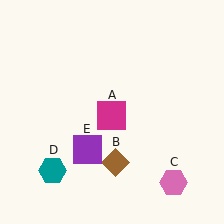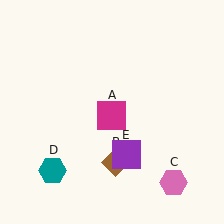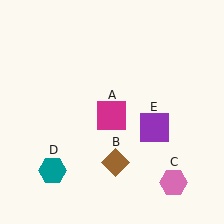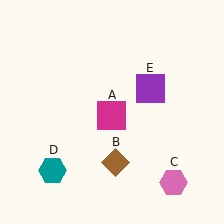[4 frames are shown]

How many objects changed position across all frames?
1 object changed position: purple square (object E).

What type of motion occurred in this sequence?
The purple square (object E) rotated counterclockwise around the center of the scene.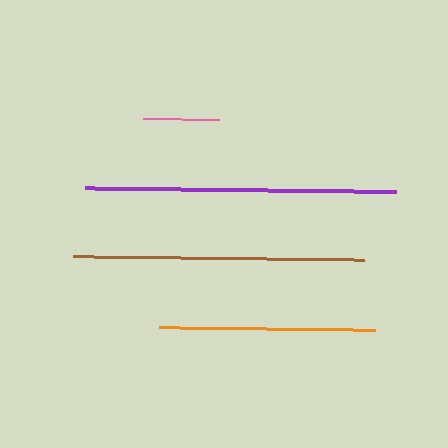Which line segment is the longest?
The purple line is the longest at approximately 311 pixels.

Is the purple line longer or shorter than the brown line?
The purple line is longer than the brown line.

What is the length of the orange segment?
The orange segment is approximately 216 pixels long.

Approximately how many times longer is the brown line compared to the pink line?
The brown line is approximately 3.8 times the length of the pink line.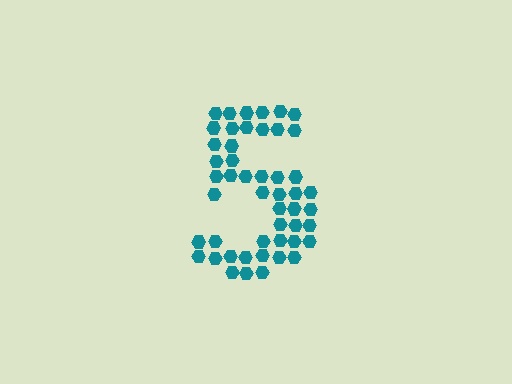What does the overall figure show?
The overall figure shows the digit 5.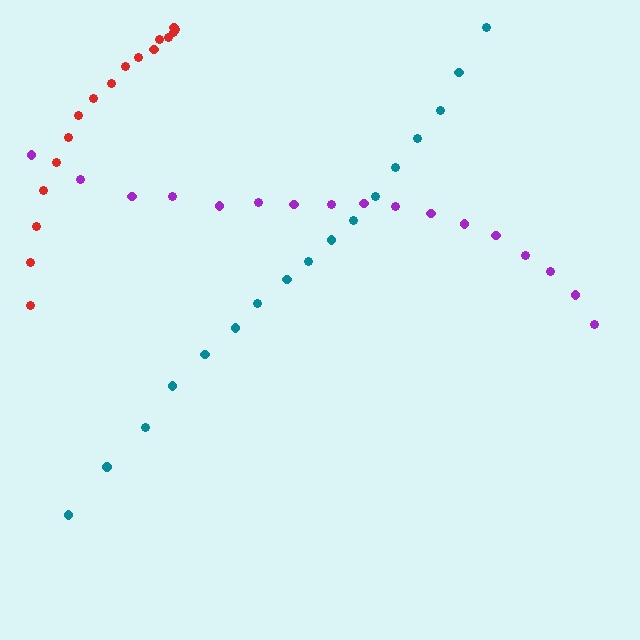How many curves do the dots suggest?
There are 3 distinct paths.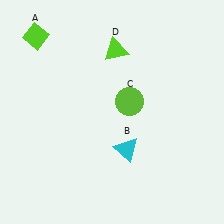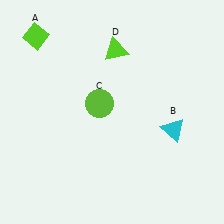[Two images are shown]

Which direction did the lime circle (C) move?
The lime circle (C) moved left.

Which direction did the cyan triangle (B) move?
The cyan triangle (B) moved right.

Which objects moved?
The objects that moved are: the cyan triangle (B), the lime circle (C).